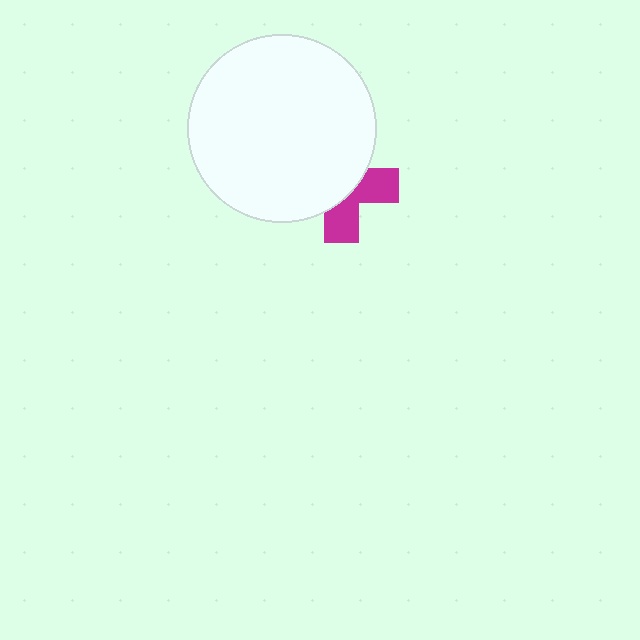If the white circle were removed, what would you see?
You would see the complete magenta cross.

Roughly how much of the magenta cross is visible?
A small part of it is visible (roughly 41%).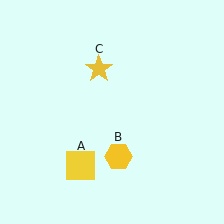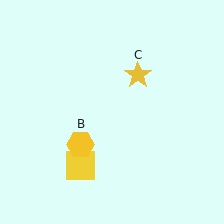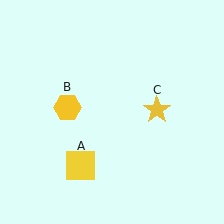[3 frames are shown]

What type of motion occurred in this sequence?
The yellow hexagon (object B), yellow star (object C) rotated clockwise around the center of the scene.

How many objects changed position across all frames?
2 objects changed position: yellow hexagon (object B), yellow star (object C).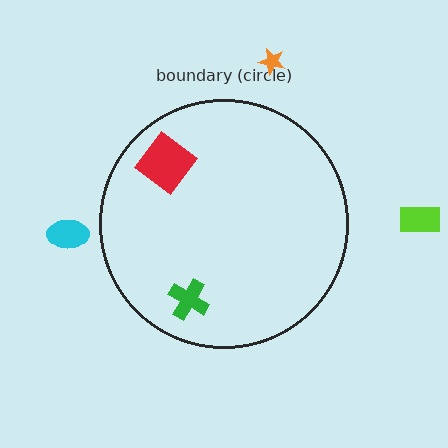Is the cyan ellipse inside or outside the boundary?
Outside.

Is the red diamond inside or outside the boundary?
Inside.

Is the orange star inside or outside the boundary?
Outside.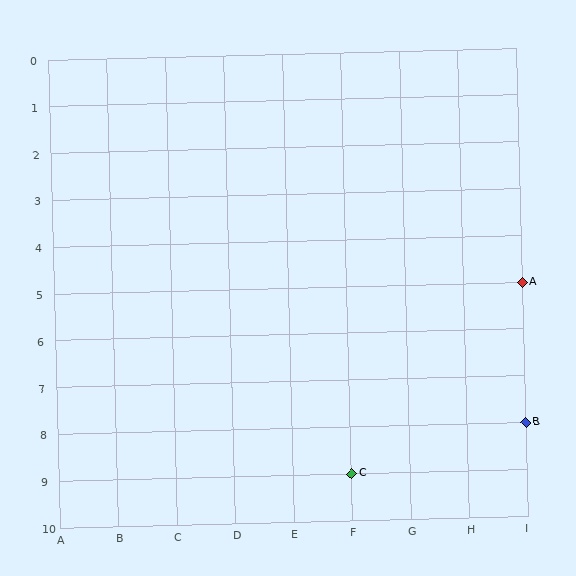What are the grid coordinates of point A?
Point A is at grid coordinates (I, 5).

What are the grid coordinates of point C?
Point C is at grid coordinates (F, 9).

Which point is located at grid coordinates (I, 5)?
Point A is at (I, 5).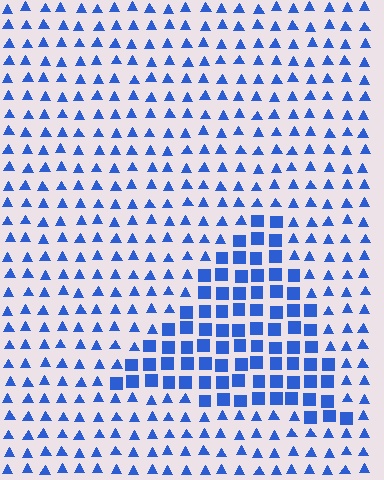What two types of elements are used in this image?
The image uses squares inside the triangle region and triangles outside it.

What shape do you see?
I see a triangle.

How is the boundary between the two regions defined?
The boundary is defined by a change in element shape: squares inside vs. triangles outside. All elements share the same color and spacing.